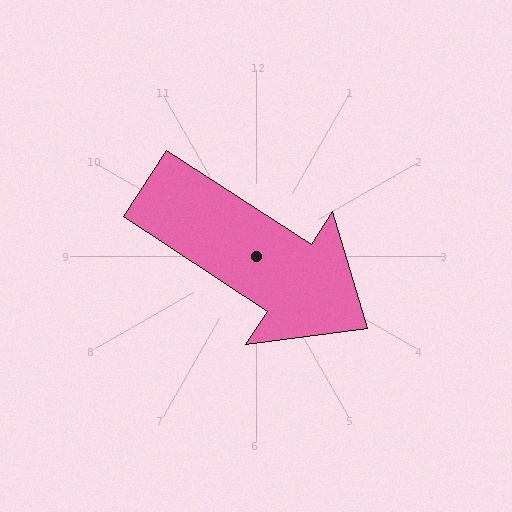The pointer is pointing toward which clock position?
Roughly 4 o'clock.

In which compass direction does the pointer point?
Southeast.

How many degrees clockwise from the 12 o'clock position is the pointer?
Approximately 123 degrees.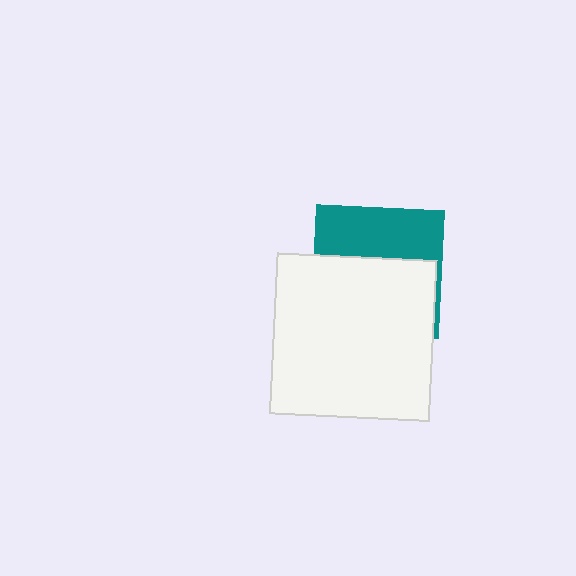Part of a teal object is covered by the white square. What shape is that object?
It is a square.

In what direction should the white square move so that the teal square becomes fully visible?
The white square should move down. That is the shortest direction to clear the overlap and leave the teal square fully visible.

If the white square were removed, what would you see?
You would see the complete teal square.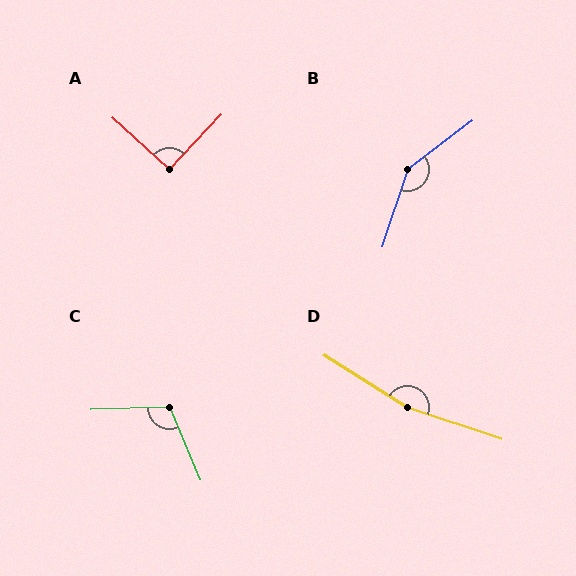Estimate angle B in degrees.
Approximately 146 degrees.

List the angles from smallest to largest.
A (91°), C (111°), B (146°), D (166°).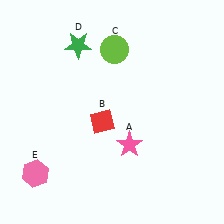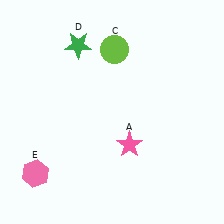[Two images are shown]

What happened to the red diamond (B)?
The red diamond (B) was removed in Image 2. It was in the bottom-left area of Image 1.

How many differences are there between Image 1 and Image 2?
There is 1 difference between the two images.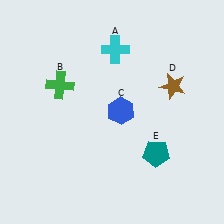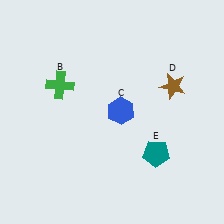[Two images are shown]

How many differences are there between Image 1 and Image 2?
There is 1 difference between the two images.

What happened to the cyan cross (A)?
The cyan cross (A) was removed in Image 2. It was in the top-right area of Image 1.